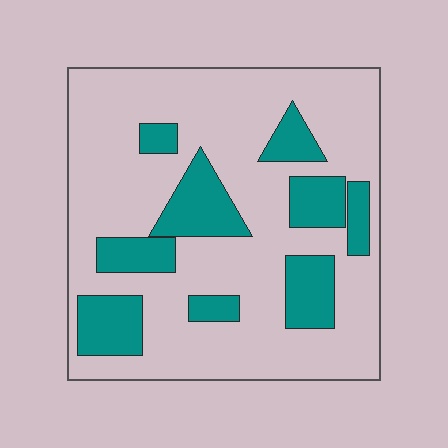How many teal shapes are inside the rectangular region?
9.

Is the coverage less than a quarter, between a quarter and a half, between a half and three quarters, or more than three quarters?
Between a quarter and a half.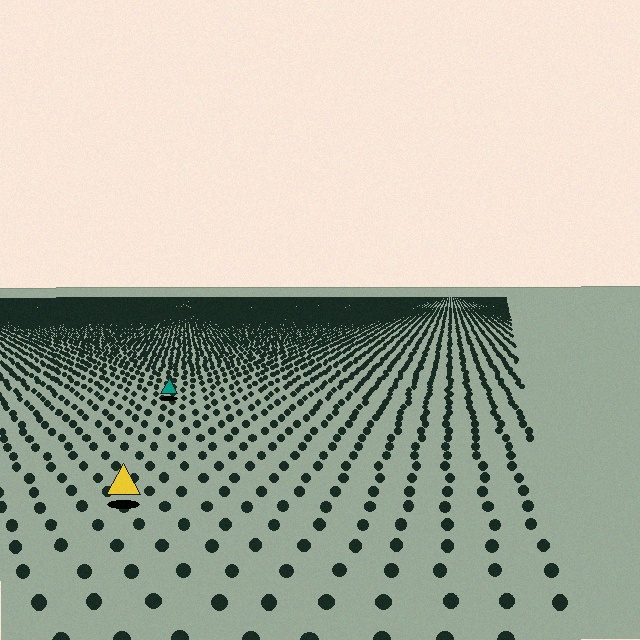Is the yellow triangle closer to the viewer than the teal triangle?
Yes. The yellow triangle is closer — you can tell from the texture gradient: the ground texture is coarser near it.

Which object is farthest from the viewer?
The teal triangle is farthest from the viewer. It appears smaller and the ground texture around it is denser.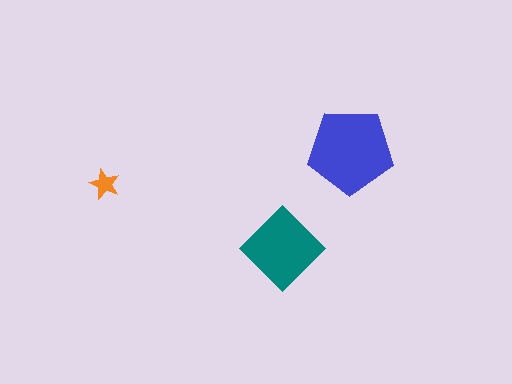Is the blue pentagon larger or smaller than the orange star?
Larger.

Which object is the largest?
The blue pentagon.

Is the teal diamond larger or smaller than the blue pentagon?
Smaller.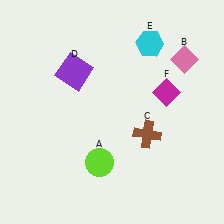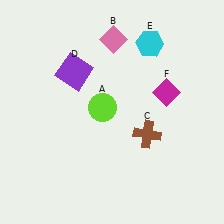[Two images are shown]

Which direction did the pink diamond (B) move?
The pink diamond (B) moved left.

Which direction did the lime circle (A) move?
The lime circle (A) moved up.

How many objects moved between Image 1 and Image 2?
2 objects moved between the two images.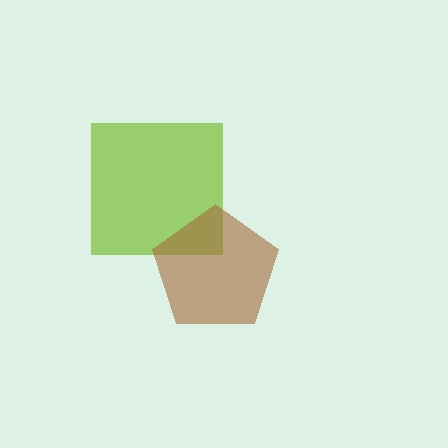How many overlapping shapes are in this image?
There are 2 overlapping shapes in the image.